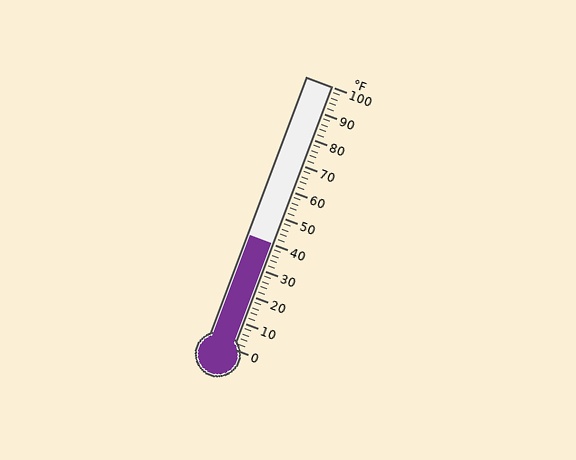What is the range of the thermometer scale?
The thermometer scale ranges from 0°F to 100°F.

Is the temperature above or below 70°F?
The temperature is below 70°F.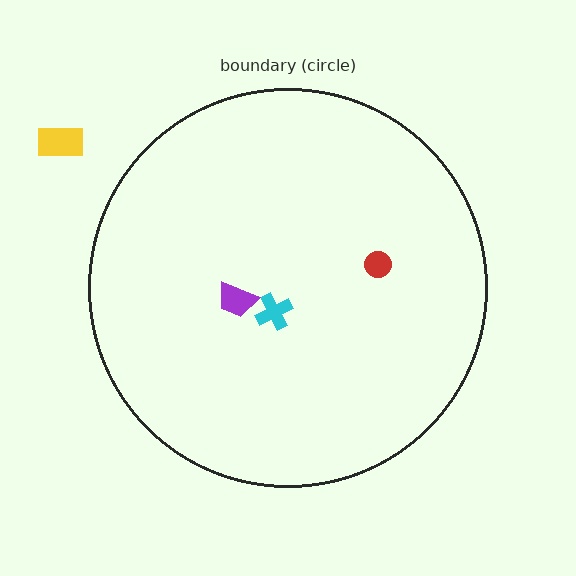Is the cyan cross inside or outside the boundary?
Inside.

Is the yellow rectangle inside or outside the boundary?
Outside.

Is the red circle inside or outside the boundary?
Inside.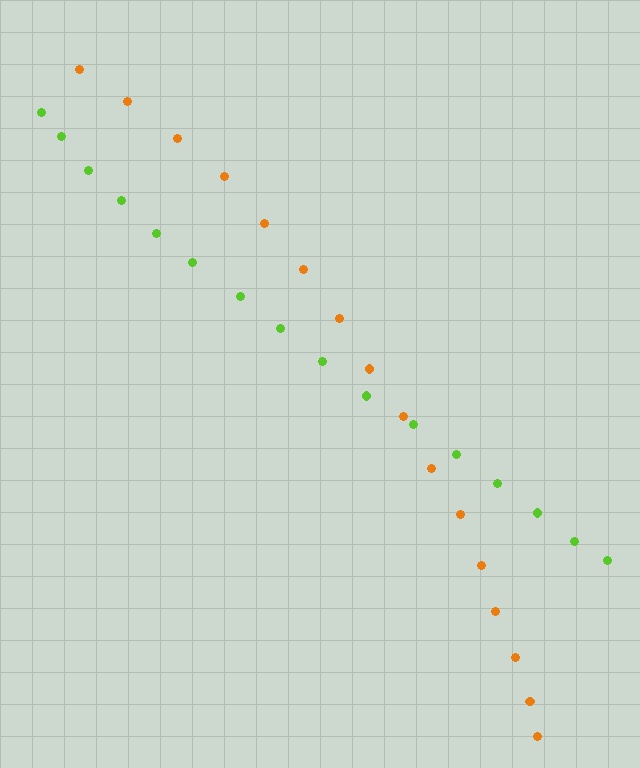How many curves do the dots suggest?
There are 2 distinct paths.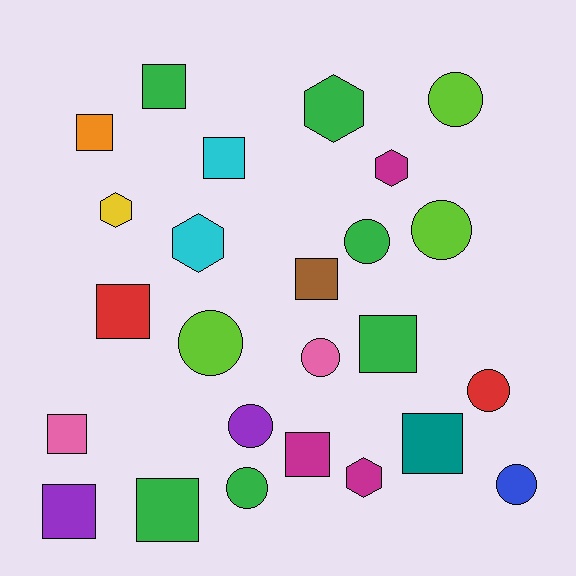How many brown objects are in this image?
There is 1 brown object.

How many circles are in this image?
There are 9 circles.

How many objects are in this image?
There are 25 objects.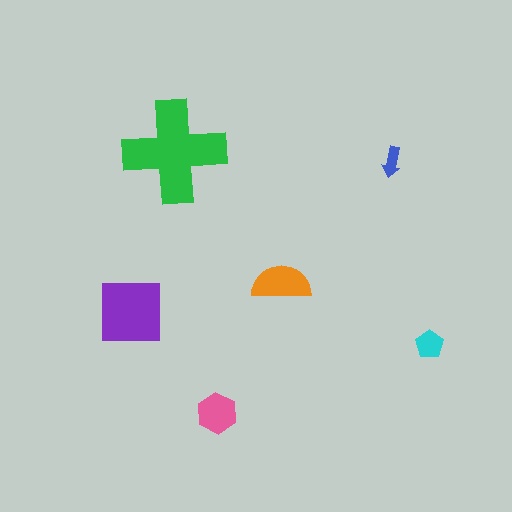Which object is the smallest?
The blue arrow.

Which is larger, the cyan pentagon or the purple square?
The purple square.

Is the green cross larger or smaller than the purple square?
Larger.